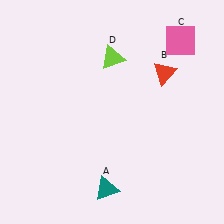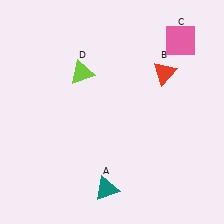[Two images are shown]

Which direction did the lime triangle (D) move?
The lime triangle (D) moved left.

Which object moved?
The lime triangle (D) moved left.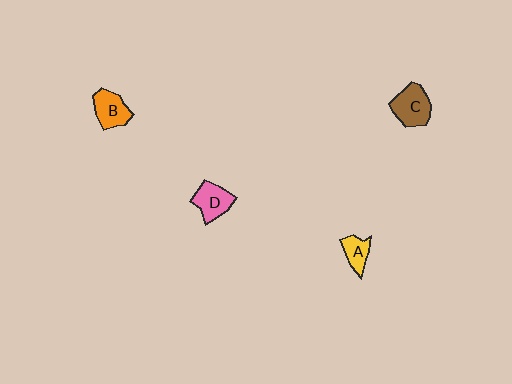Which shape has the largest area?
Shape C (brown).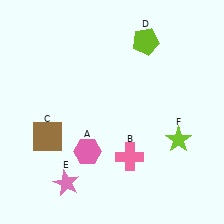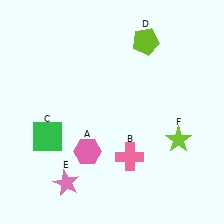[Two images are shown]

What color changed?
The square (C) changed from brown in Image 1 to green in Image 2.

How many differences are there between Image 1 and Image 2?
There is 1 difference between the two images.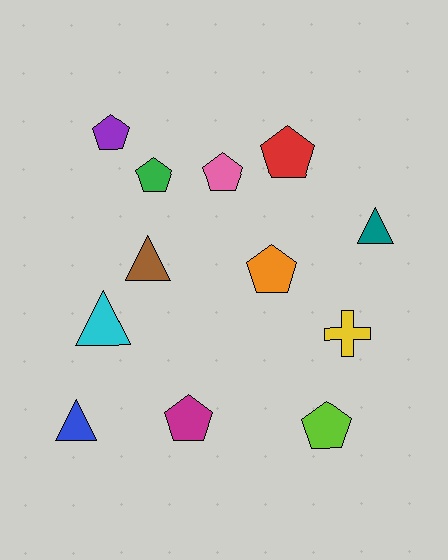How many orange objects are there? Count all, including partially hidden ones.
There is 1 orange object.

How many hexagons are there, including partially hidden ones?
There are no hexagons.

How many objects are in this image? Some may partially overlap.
There are 12 objects.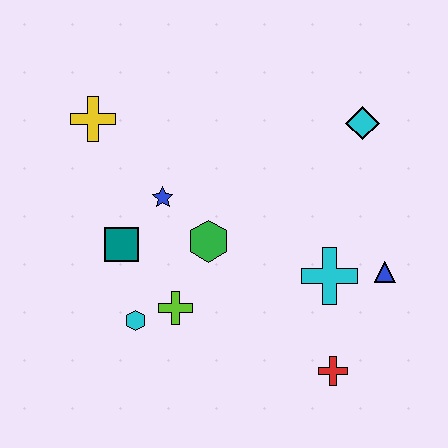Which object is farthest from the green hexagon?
The cyan diamond is farthest from the green hexagon.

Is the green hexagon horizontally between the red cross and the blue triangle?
No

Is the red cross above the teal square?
No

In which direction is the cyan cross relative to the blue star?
The cyan cross is to the right of the blue star.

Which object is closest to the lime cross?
The cyan hexagon is closest to the lime cross.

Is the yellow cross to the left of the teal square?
Yes